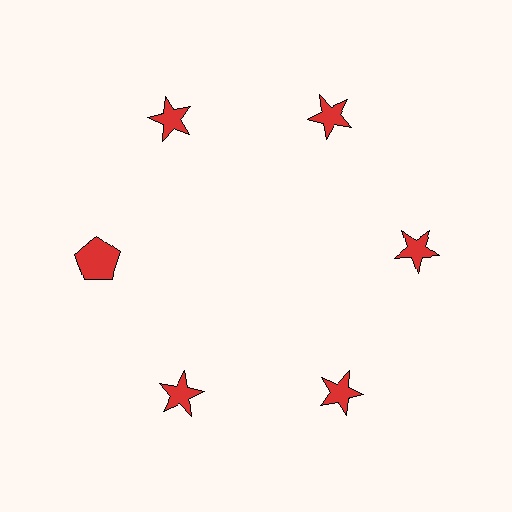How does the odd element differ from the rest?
It has a different shape: pentagon instead of star.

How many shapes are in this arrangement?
There are 6 shapes arranged in a ring pattern.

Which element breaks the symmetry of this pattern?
The red pentagon at roughly the 9 o'clock position breaks the symmetry. All other shapes are red stars.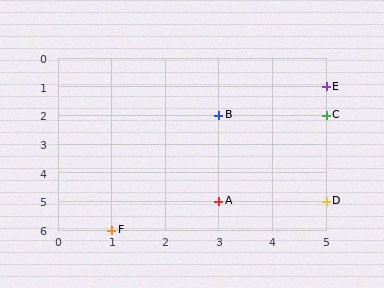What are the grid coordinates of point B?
Point B is at grid coordinates (3, 2).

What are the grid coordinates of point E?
Point E is at grid coordinates (5, 1).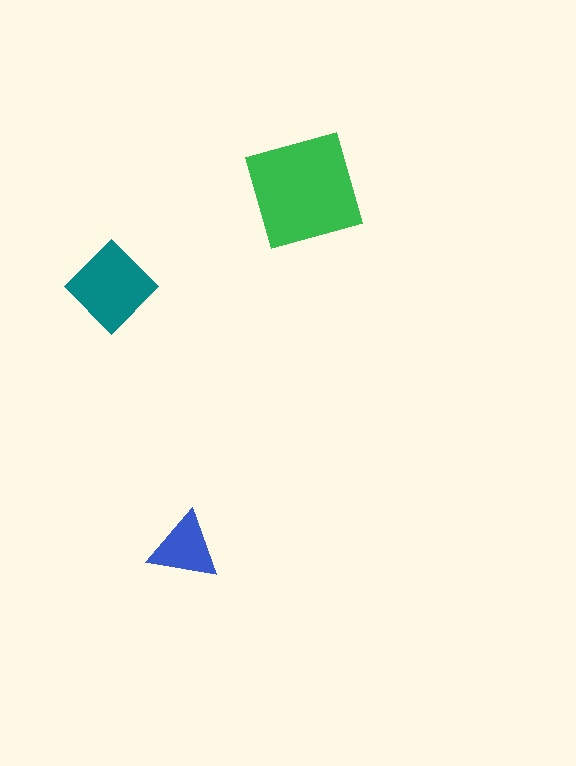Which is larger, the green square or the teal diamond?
The green square.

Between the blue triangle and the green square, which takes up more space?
The green square.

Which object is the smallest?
The blue triangle.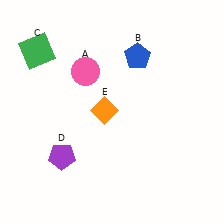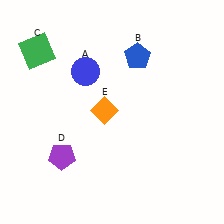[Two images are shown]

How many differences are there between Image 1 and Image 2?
There is 1 difference between the two images.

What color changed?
The circle (A) changed from pink in Image 1 to blue in Image 2.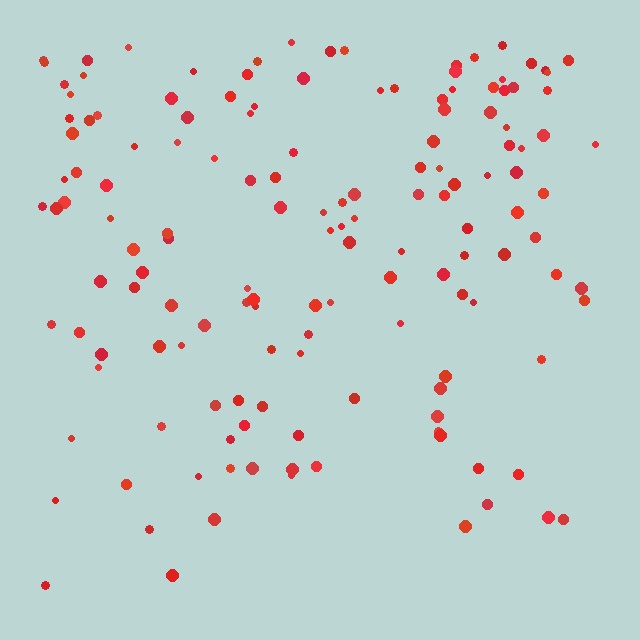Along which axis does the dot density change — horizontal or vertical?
Vertical.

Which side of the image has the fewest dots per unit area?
The bottom.